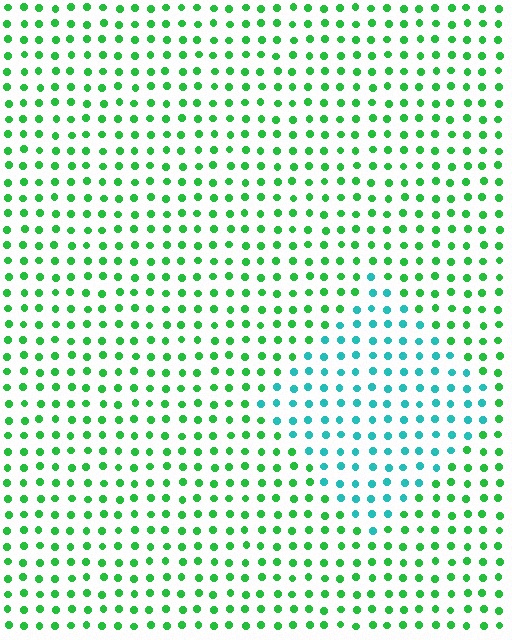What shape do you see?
I see a diamond.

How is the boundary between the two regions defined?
The boundary is defined purely by a slight shift in hue (about 48 degrees). Spacing, size, and orientation are identical on both sides.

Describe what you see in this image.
The image is filled with small green elements in a uniform arrangement. A diamond-shaped region is visible where the elements are tinted to a slightly different hue, forming a subtle color boundary.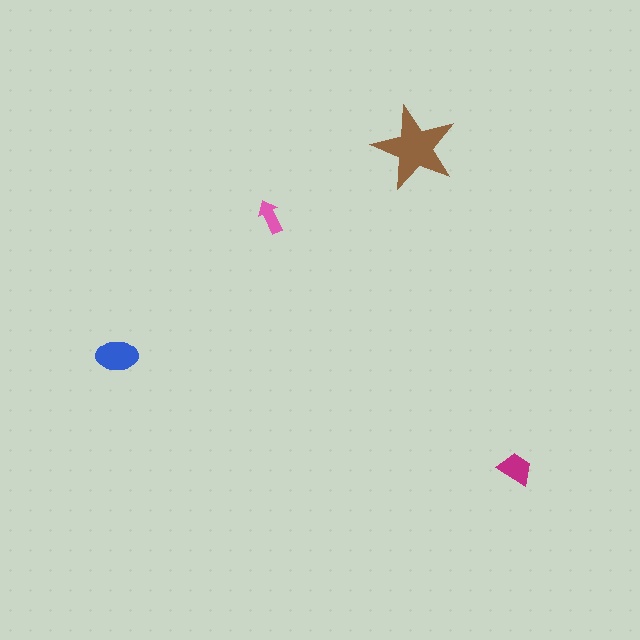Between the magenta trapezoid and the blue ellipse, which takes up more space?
The blue ellipse.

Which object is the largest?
The brown star.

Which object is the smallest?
The pink arrow.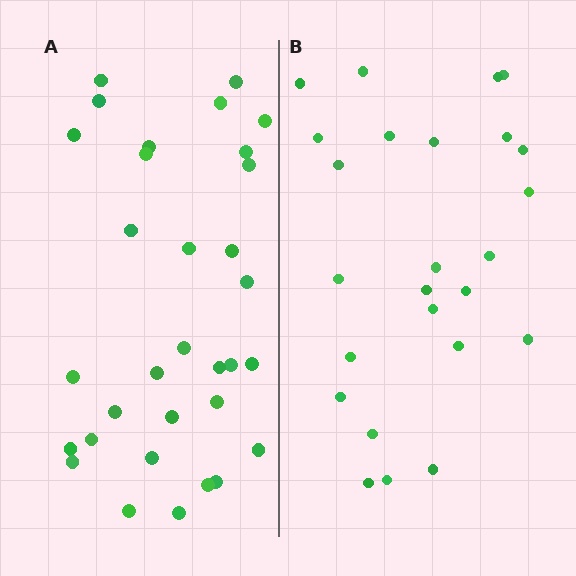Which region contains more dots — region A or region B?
Region A (the left region) has more dots.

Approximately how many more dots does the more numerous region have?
Region A has roughly 8 or so more dots than region B.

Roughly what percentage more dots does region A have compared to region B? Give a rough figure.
About 30% more.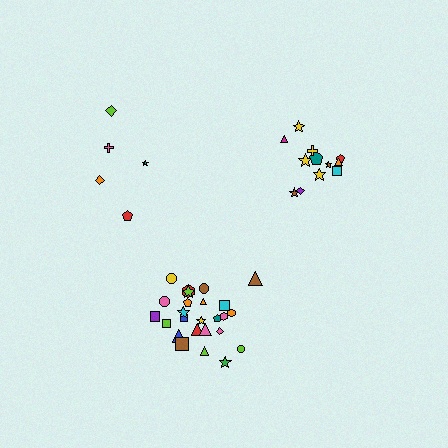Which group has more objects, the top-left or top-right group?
The top-right group.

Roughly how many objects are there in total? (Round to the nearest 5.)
Roughly 40 objects in total.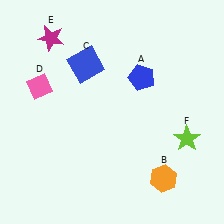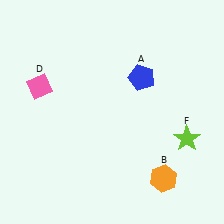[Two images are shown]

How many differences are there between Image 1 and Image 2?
There are 2 differences between the two images.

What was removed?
The blue square (C), the magenta star (E) were removed in Image 2.